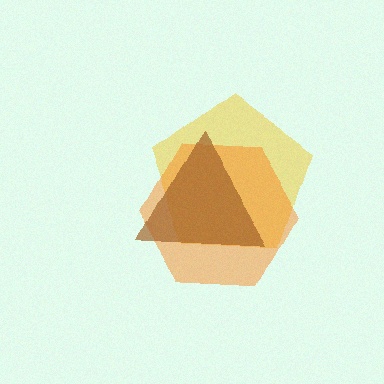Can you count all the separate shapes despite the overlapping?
Yes, there are 3 separate shapes.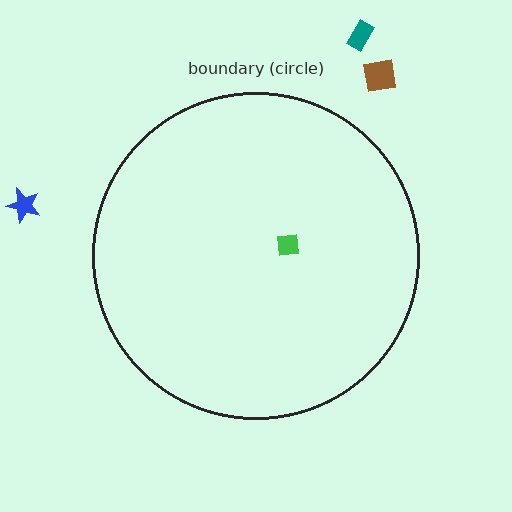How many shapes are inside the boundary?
1 inside, 3 outside.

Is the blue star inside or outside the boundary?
Outside.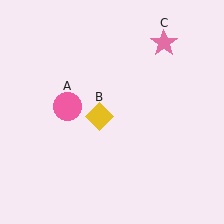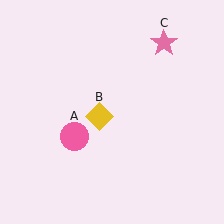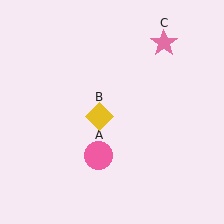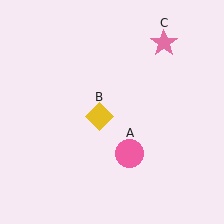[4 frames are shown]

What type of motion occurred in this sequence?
The pink circle (object A) rotated counterclockwise around the center of the scene.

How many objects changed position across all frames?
1 object changed position: pink circle (object A).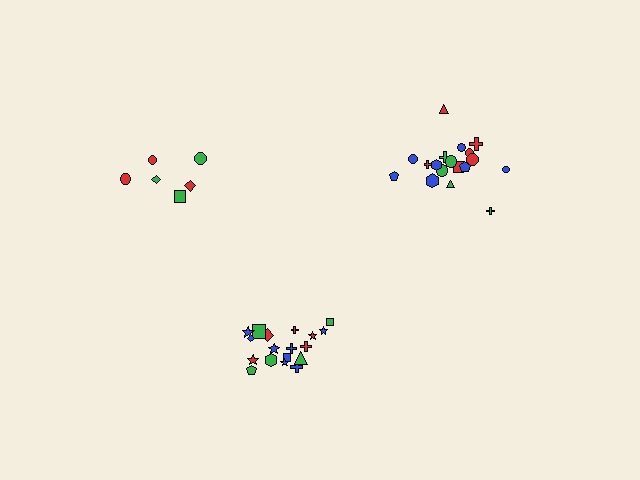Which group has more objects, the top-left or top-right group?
The top-right group.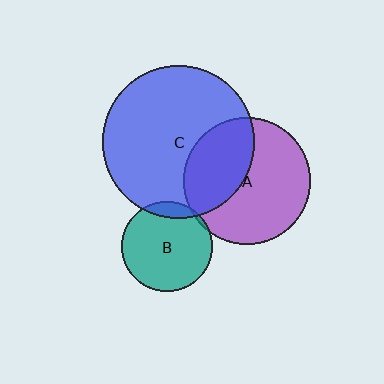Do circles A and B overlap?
Yes.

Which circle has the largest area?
Circle C (blue).